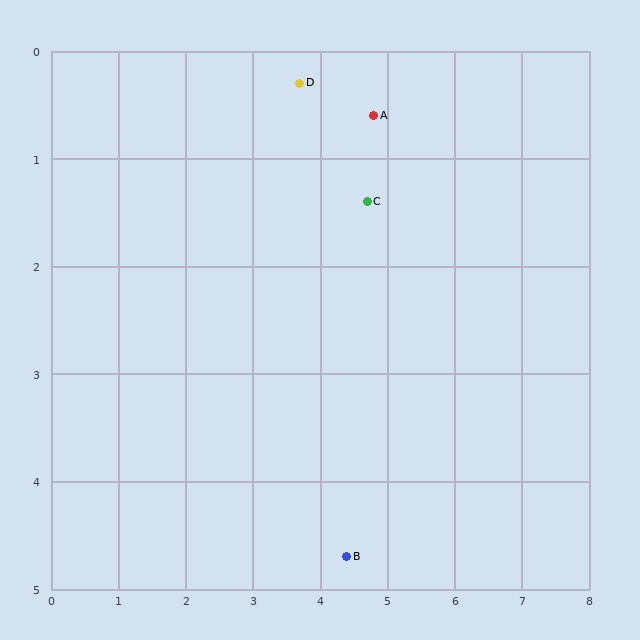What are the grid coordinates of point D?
Point D is at approximately (3.7, 0.3).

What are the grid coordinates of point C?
Point C is at approximately (4.7, 1.4).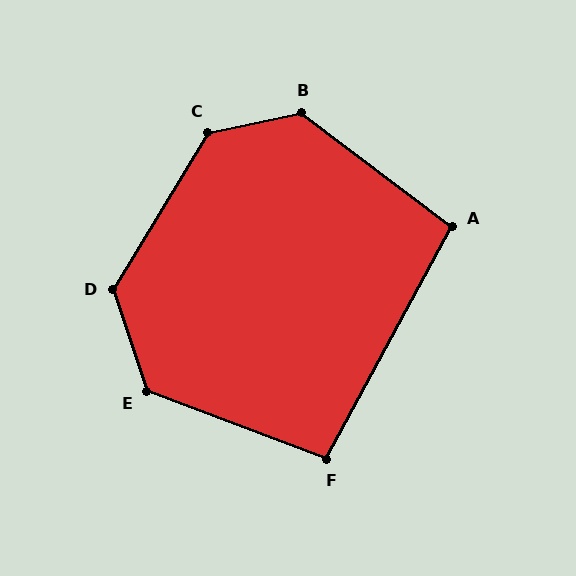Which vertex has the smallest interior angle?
F, at approximately 98 degrees.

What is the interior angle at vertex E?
Approximately 129 degrees (obtuse).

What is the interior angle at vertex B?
Approximately 132 degrees (obtuse).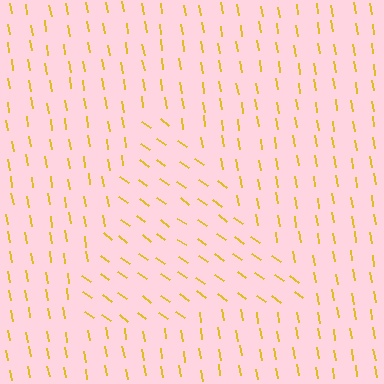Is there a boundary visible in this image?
Yes, there is a texture boundary formed by a change in line orientation.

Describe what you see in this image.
The image is filled with small yellow line segments. A triangle region in the image has lines oriented differently from the surrounding lines, creating a visible texture boundary.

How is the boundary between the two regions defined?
The boundary is defined purely by a change in line orientation (approximately 45 degrees difference). All lines are the same color and thickness.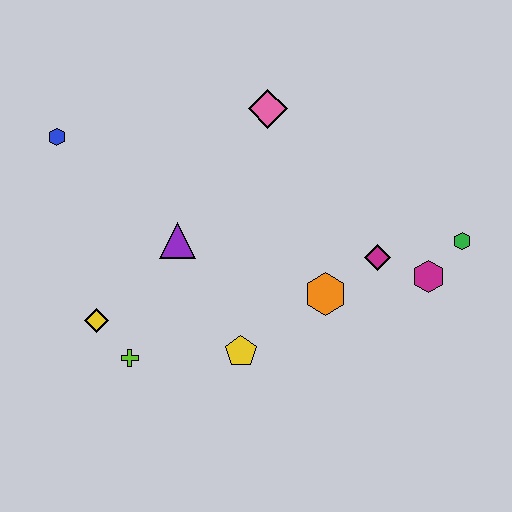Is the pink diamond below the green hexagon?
No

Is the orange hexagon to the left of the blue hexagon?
No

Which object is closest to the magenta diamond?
The magenta hexagon is closest to the magenta diamond.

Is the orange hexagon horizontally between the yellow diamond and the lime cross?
No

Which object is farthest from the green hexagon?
The blue hexagon is farthest from the green hexagon.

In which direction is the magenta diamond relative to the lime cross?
The magenta diamond is to the right of the lime cross.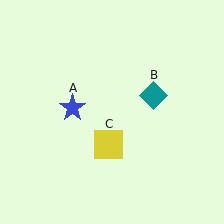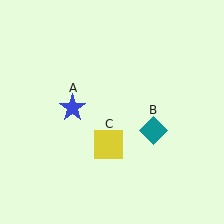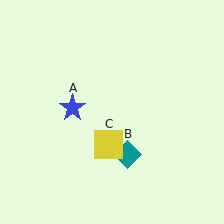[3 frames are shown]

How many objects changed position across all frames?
1 object changed position: teal diamond (object B).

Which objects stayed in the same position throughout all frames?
Blue star (object A) and yellow square (object C) remained stationary.